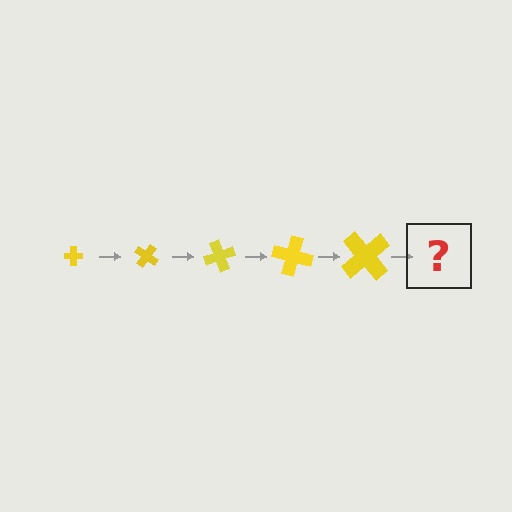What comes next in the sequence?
The next element should be a cross, larger than the previous one and rotated 175 degrees from the start.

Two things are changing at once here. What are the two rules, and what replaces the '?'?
The two rules are that the cross grows larger each step and it rotates 35 degrees each step. The '?' should be a cross, larger than the previous one and rotated 175 degrees from the start.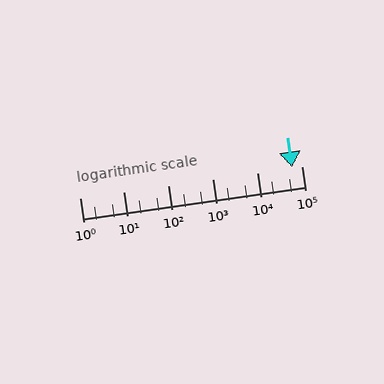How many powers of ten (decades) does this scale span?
The scale spans 5 decades, from 1 to 100000.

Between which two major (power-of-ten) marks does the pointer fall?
The pointer is between 10000 and 100000.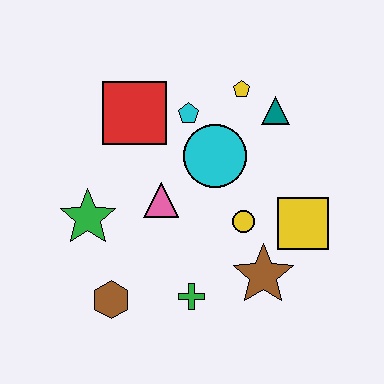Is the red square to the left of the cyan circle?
Yes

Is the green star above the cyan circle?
No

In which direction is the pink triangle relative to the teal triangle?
The pink triangle is to the left of the teal triangle.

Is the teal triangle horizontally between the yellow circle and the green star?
No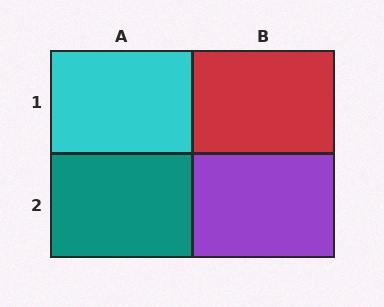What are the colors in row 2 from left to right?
Teal, purple.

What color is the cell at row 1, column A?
Cyan.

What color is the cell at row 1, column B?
Red.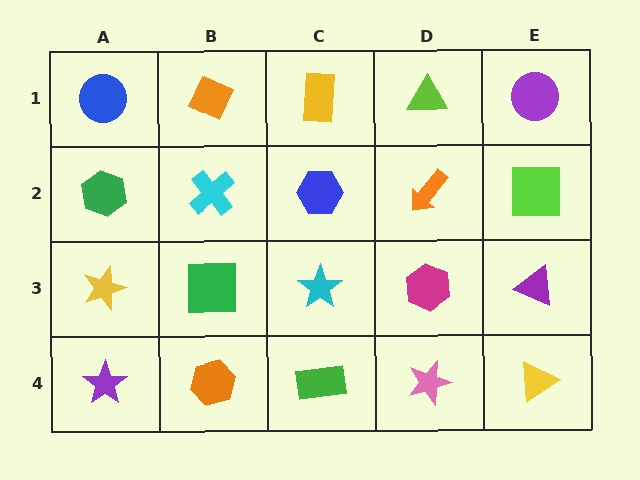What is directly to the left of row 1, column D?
A yellow rectangle.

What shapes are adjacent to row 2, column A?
A blue circle (row 1, column A), a yellow star (row 3, column A), a cyan cross (row 2, column B).